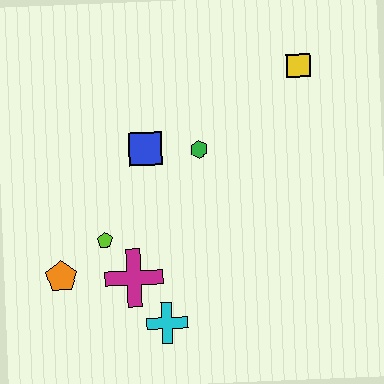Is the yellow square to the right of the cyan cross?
Yes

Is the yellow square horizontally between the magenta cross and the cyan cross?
No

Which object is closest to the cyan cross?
The magenta cross is closest to the cyan cross.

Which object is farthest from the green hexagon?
The orange pentagon is farthest from the green hexagon.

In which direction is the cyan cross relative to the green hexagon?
The cyan cross is below the green hexagon.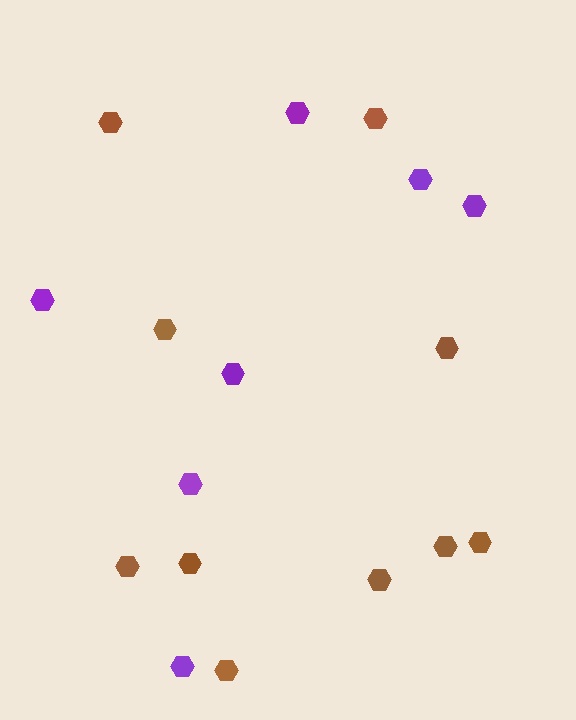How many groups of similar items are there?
There are 2 groups: one group of brown hexagons (10) and one group of purple hexagons (7).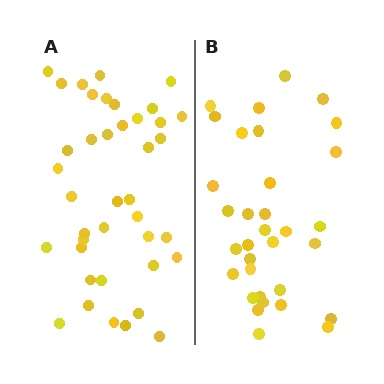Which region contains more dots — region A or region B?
Region A (the left region) has more dots.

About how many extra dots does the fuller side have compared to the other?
Region A has roughly 8 or so more dots than region B.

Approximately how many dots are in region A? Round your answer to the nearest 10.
About 40 dots.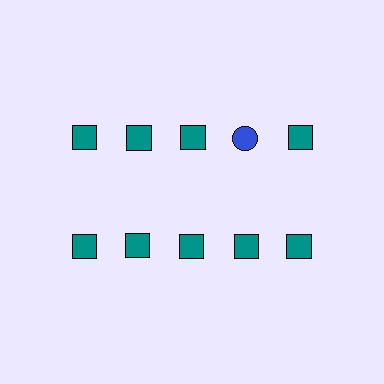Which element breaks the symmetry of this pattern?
The blue circle in the top row, second from right column breaks the symmetry. All other shapes are teal squares.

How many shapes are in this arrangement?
There are 10 shapes arranged in a grid pattern.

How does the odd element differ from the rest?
It differs in both color (blue instead of teal) and shape (circle instead of square).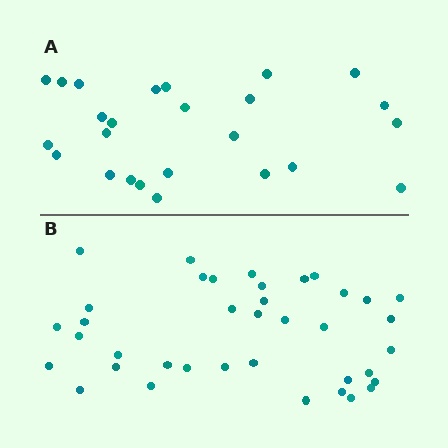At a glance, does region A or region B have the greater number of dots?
Region B (the bottom region) has more dots.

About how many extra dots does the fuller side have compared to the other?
Region B has approximately 15 more dots than region A.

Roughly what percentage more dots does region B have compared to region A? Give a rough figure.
About 50% more.